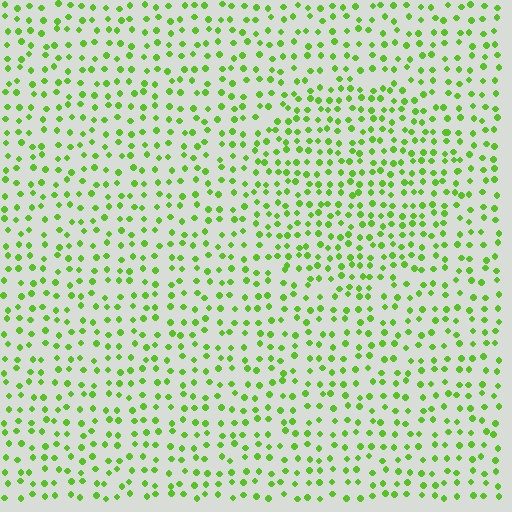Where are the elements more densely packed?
The elements are more densely packed inside the circle boundary.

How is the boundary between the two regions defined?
The boundary is defined by a change in element density (approximately 1.4x ratio). All elements are the same color, size, and shape.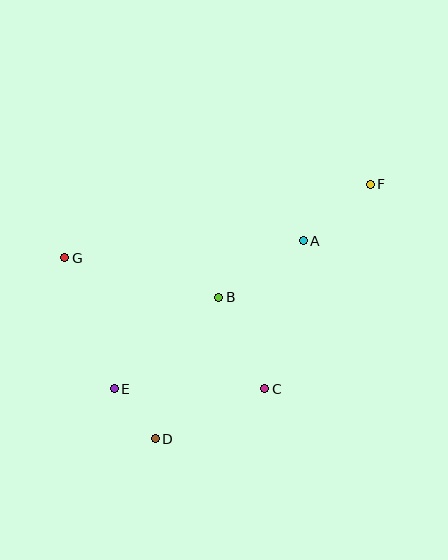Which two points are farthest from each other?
Points D and F are farthest from each other.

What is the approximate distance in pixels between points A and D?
The distance between A and D is approximately 247 pixels.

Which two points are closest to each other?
Points D and E are closest to each other.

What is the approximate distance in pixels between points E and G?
The distance between E and G is approximately 140 pixels.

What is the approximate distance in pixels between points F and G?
The distance between F and G is approximately 315 pixels.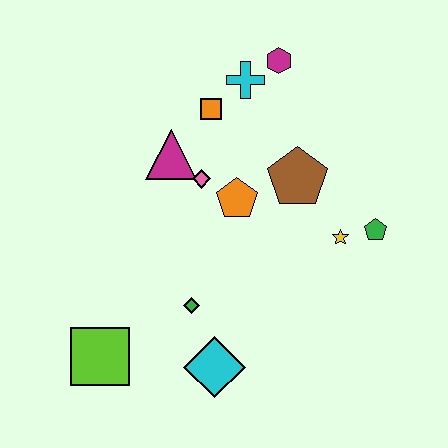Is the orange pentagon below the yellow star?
No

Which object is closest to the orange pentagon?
The pink diamond is closest to the orange pentagon.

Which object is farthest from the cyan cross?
The lime square is farthest from the cyan cross.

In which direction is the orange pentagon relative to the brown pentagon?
The orange pentagon is to the left of the brown pentagon.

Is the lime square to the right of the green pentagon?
No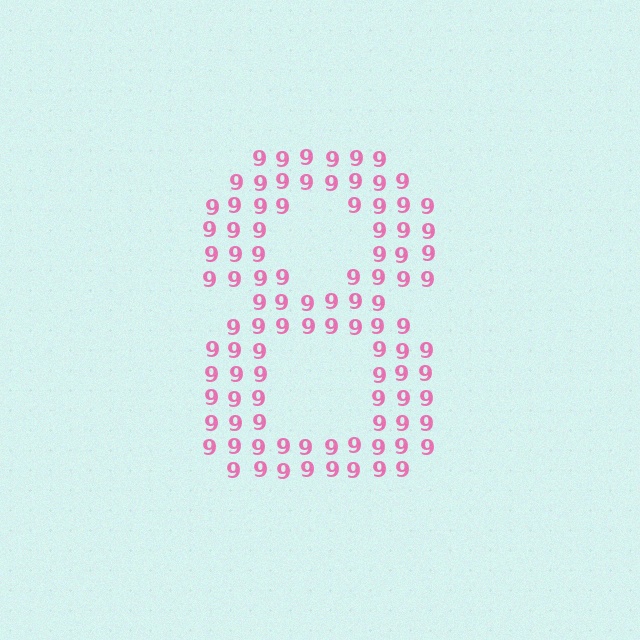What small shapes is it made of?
It is made of small digit 9's.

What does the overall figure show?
The overall figure shows the digit 8.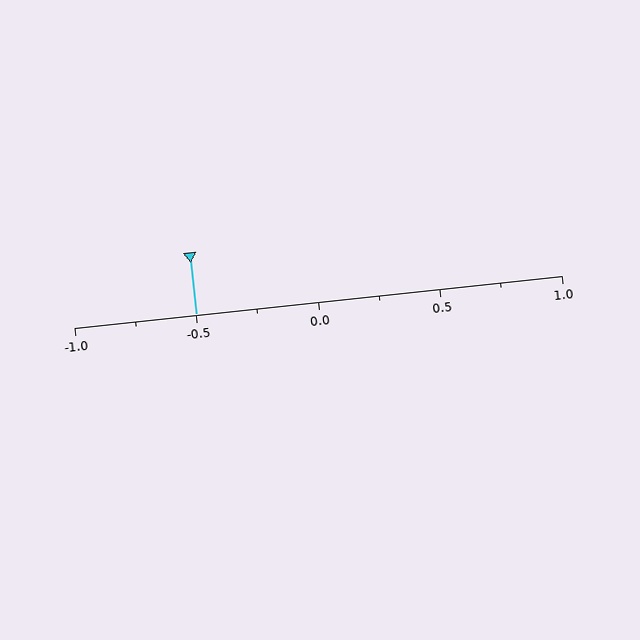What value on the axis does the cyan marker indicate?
The marker indicates approximately -0.5.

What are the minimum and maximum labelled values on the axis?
The axis runs from -1.0 to 1.0.